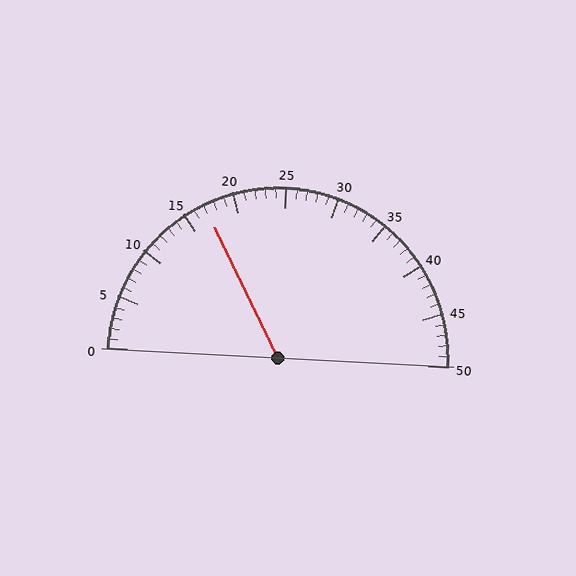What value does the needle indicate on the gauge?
The needle indicates approximately 17.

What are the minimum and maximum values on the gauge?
The gauge ranges from 0 to 50.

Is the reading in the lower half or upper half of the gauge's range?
The reading is in the lower half of the range (0 to 50).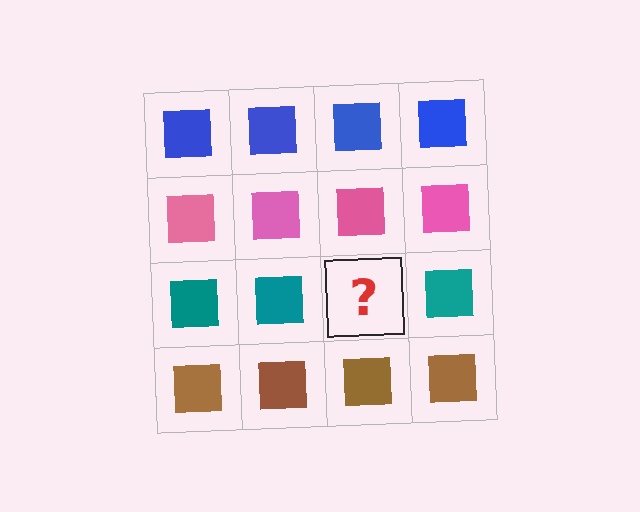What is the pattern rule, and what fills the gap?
The rule is that each row has a consistent color. The gap should be filled with a teal square.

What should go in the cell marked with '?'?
The missing cell should contain a teal square.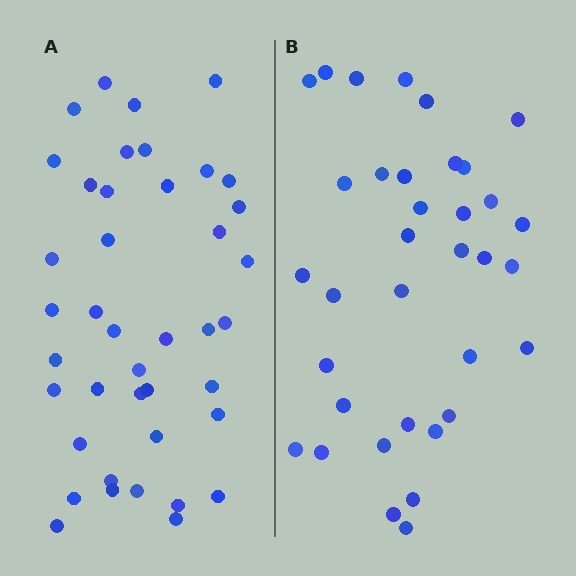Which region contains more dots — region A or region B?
Region A (the left region) has more dots.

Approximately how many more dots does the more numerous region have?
Region A has about 6 more dots than region B.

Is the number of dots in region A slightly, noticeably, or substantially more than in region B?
Region A has only slightly more — the two regions are fairly close. The ratio is roughly 1.2 to 1.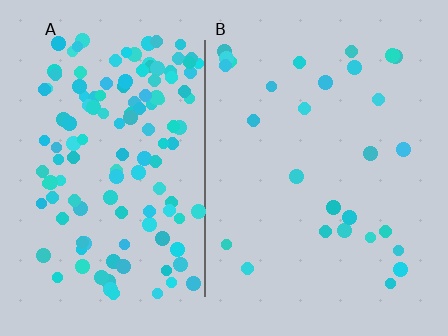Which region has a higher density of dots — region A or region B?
A (the left).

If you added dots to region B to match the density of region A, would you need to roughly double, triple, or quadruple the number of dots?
Approximately quadruple.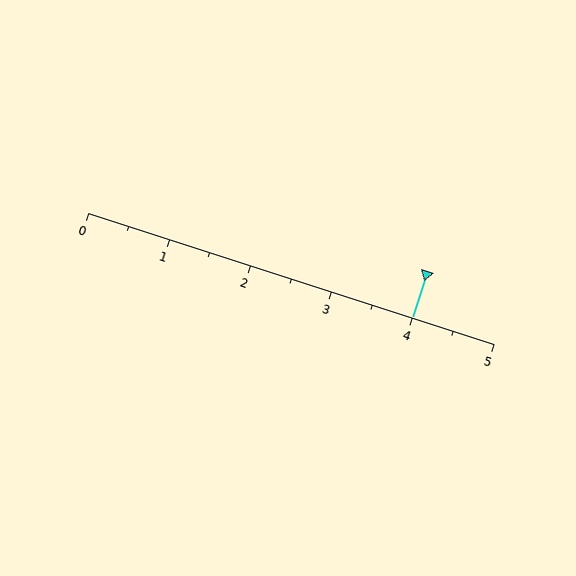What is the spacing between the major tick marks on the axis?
The major ticks are spaced 1 apart.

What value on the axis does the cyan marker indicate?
The marker indicates approximately 4.